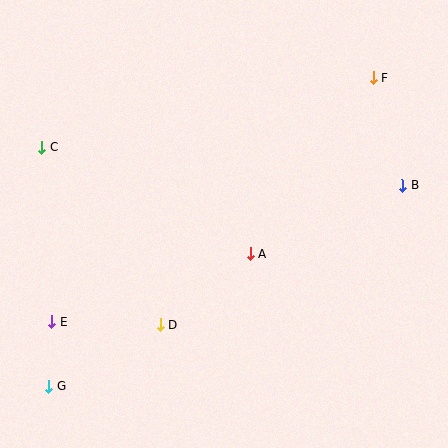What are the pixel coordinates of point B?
Point B is at (402, 185).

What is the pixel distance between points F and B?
The distance between F and B is 111 pixels.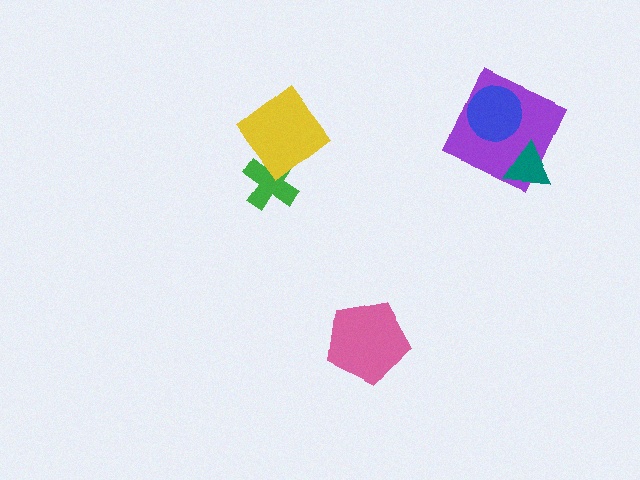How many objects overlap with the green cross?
1 object overlaps with the green cross.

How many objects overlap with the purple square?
2 objects overlap with the purple square.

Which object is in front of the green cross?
The yellow diamond is in front of the green cross.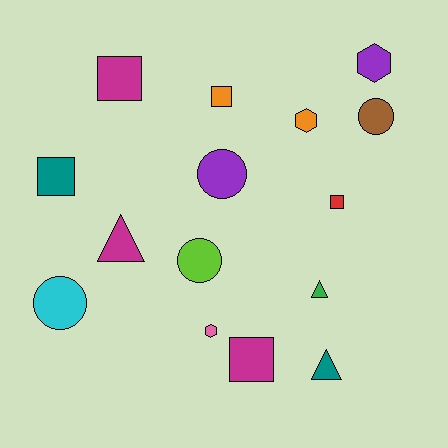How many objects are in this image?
There are 15 objects.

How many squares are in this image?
There are 5 squares.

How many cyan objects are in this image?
There is 1 cyan object.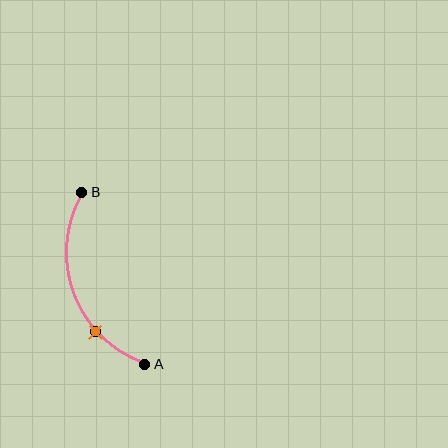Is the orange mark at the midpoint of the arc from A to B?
No. The orange mark lies on the arc but is closer to endpoint A. The arc midpoint would be at the point on the curve equidistant along the arc from both A and B.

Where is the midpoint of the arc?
The arc midpoint is the point on the curve farthest from the straight line joining A and B. It sits to the left of that line.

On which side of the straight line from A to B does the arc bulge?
The arc bulges to the left of the straight line connecting A and B.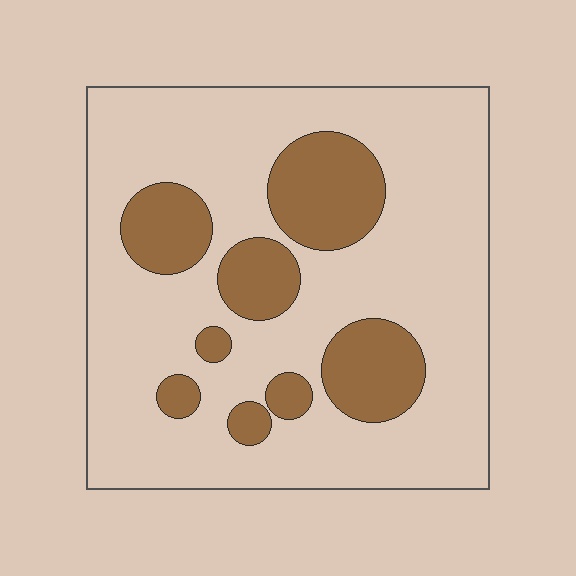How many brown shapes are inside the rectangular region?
8.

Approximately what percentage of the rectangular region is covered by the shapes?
Approximately 25%.